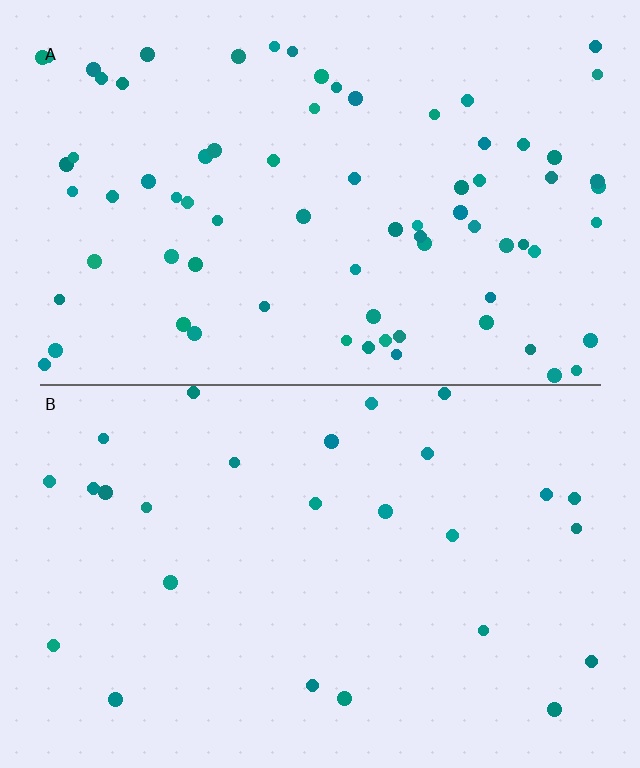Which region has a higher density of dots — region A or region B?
A (the top).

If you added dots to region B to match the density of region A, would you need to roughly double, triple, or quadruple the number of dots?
Approximately triple.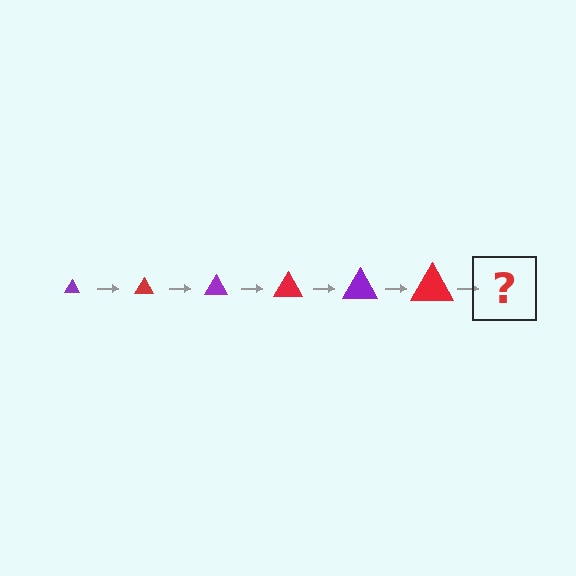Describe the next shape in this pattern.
It should be a purple triangle, larger than the previous one.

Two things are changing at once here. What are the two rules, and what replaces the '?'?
The two rules are that the triangle grows larger each step and the color cycles through purple and red. The '?' should be a purple triangle, larger than the previous one.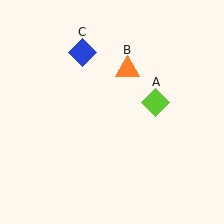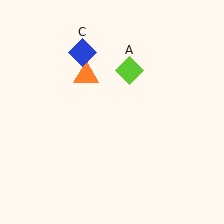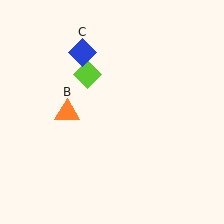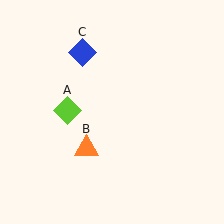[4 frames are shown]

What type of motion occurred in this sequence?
The lime diamond (object A), orange triangle (object B) rotated counterclockwise around the center of the scene.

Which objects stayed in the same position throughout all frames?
Blue diamond (object C) remained stationary.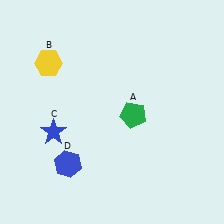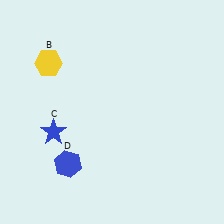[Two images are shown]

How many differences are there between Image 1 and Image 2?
There is 1 difference between the two images.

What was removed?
The green pentagon (A) was removed in Image 2.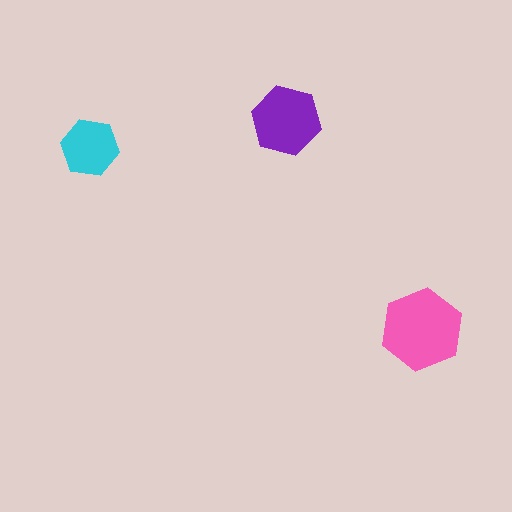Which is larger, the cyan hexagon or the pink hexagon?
The pink one.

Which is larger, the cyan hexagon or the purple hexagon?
The purple one.